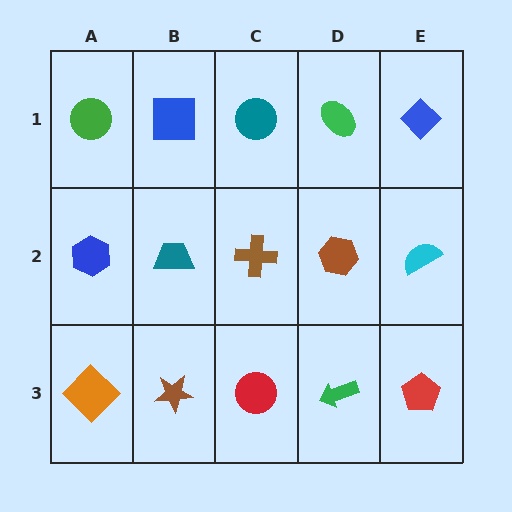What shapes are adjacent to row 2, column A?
A green circle (row 1, column A), an orange diamond (row 3, column A), a teal trapezoid (row 2, column B).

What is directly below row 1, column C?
A brown cross.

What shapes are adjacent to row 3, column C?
A brown cross (row 2, column C), a brown star (row 3, column B), a green arrow (row 3, column D).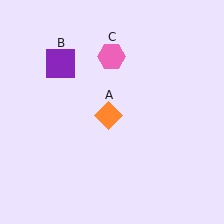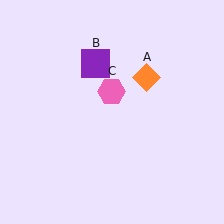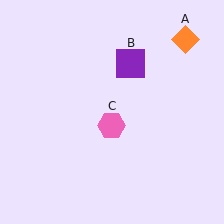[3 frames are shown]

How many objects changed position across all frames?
3 objects changed position: orange diamond (object A), purple square (object B), pink hexagon (object C).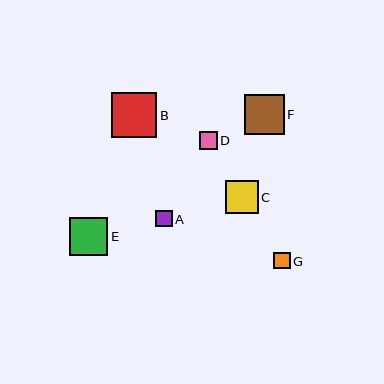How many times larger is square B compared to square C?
Square B is approximately 1.4 times the size of square C.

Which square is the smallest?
Square G is the smallest with a size of approximately 17 pixels.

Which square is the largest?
Square B is the largest with a size of approximately 45 pixels.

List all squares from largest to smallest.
From largest to smallest: B, F, E, C, D, A, G.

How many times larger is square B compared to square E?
Square B is approximately 1.2 times the size of square E.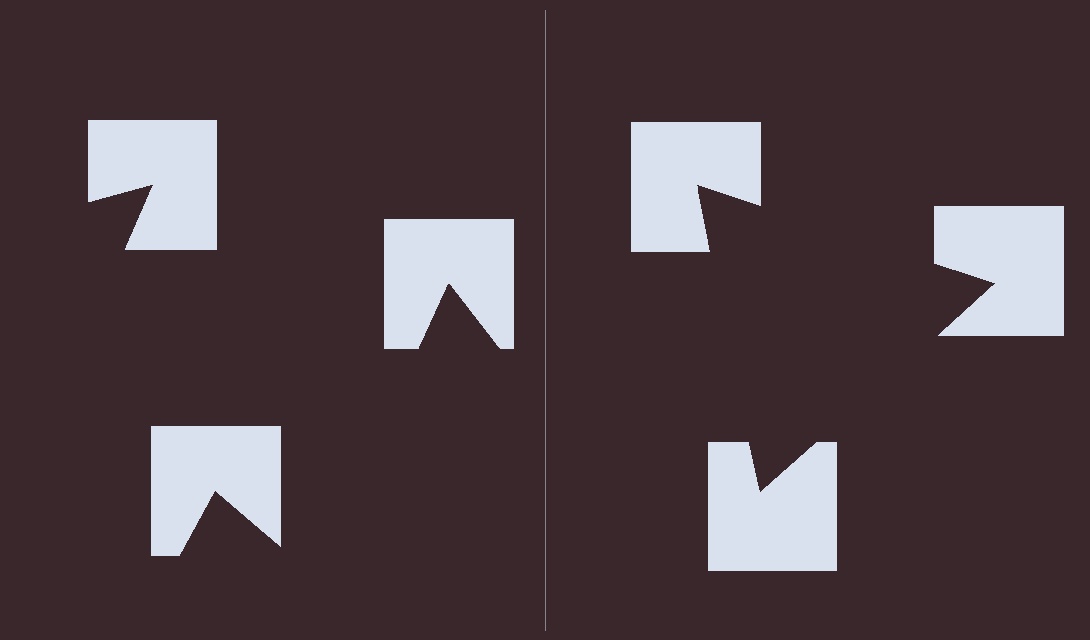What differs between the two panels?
The notched squares are positioned identically on both sides; only the wedge orientations differ. On the right they align to a triangle; on the left they are misaligned.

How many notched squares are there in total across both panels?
6 — 3 on each side.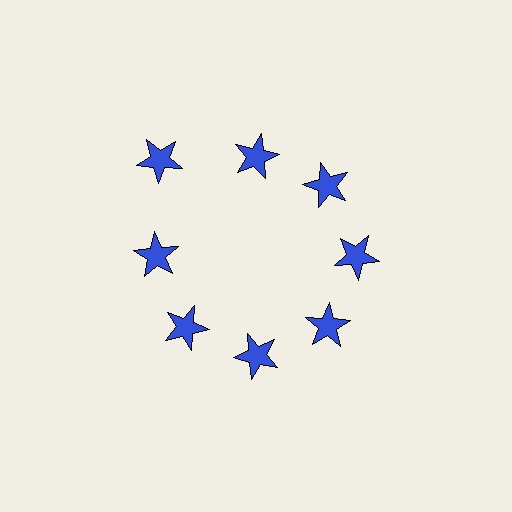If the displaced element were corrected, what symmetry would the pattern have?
It would have 8-fold rotational symmetry — the pattern would map onto itself every 45 degrees.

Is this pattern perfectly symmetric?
No. The 8 blue stars are arranged in a ring, but one element near the 10 o'clock position is pushed outward from the center, breaking the 8-fold rotational symmetry.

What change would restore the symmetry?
The symmetry would be restored by moving it inward, back onto the ring so that all 8 stars sit at equal angles and equal distance from the center.